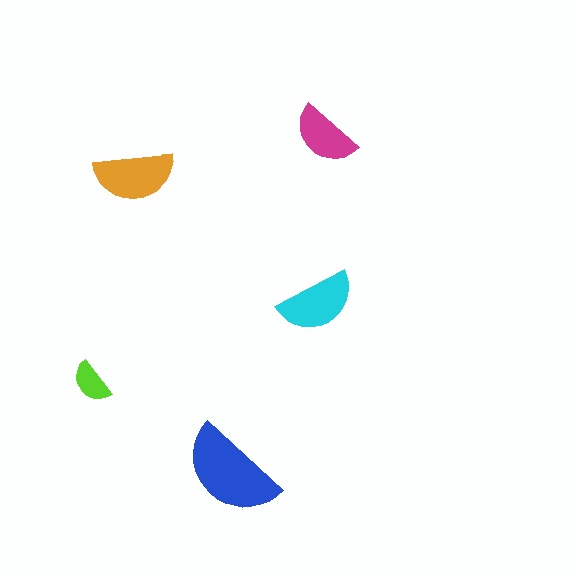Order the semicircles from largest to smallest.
the blue one, the orange one, the cyan one, the magenta one, the lime one.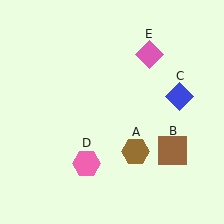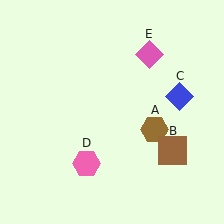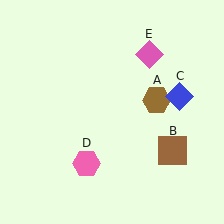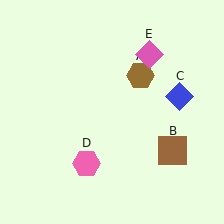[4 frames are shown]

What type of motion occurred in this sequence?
The brown hexagon (object A) rotated counterclockwise around the center of the scene.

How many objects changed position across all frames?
1 object changed position: brown hexagon (object A).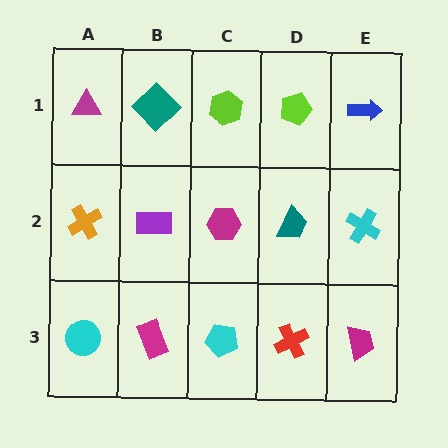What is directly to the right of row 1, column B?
A lime hexagon.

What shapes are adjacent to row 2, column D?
A lime pentagon (row 1, column D), a red cross (row 3, column D), a magenta hexagon (row 2, column C), a cyan cross (row 2, column E).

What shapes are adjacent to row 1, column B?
A purple rectangle (row 2, column B), a magenta triangle (row 1, column A), a lime hexagon (row 1, column C).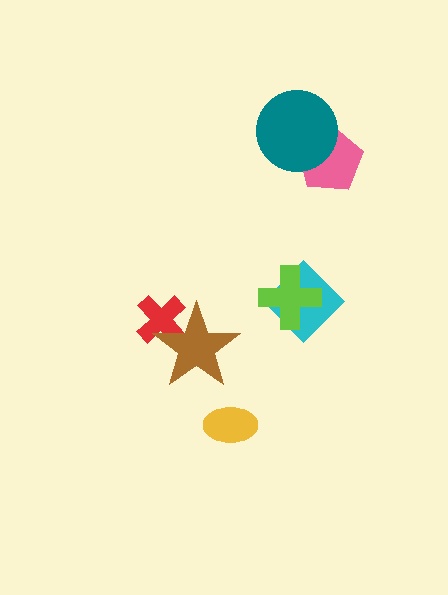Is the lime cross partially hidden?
No, no other shape covers it.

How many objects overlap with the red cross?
1 object overlaps with the red cross.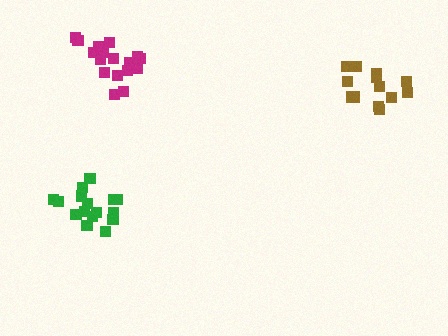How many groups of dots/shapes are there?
There are 3 groups.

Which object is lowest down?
The green cluster is bottommost.